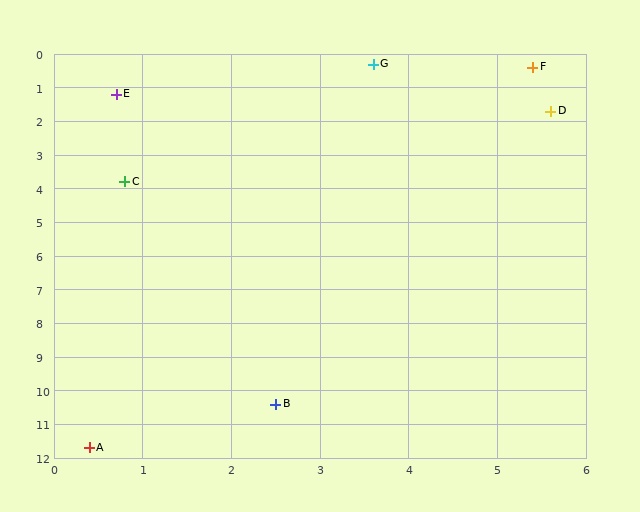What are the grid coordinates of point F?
Point F is at approximately (5.4, 0.4).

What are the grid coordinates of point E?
Point E is at approximately (0.7, 1.2).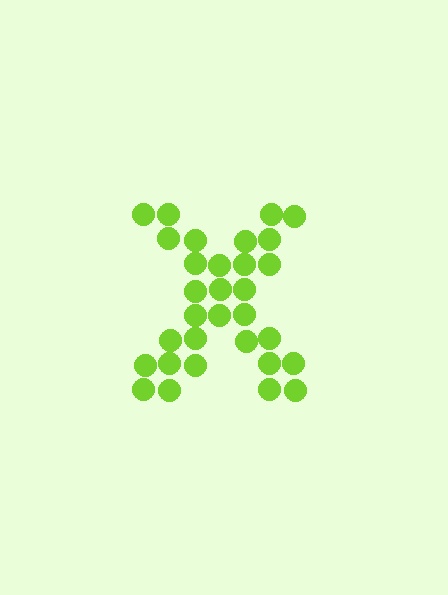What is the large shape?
The large shape is the letter X.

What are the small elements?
The small elements are circles.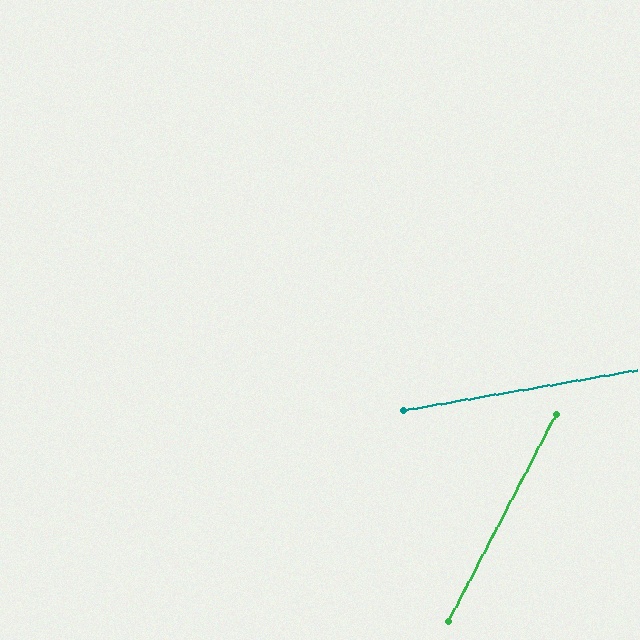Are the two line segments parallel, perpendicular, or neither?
Neither parallel nor perpendicular — they differ by about 53°.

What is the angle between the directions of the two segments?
Approximately 53 degrees.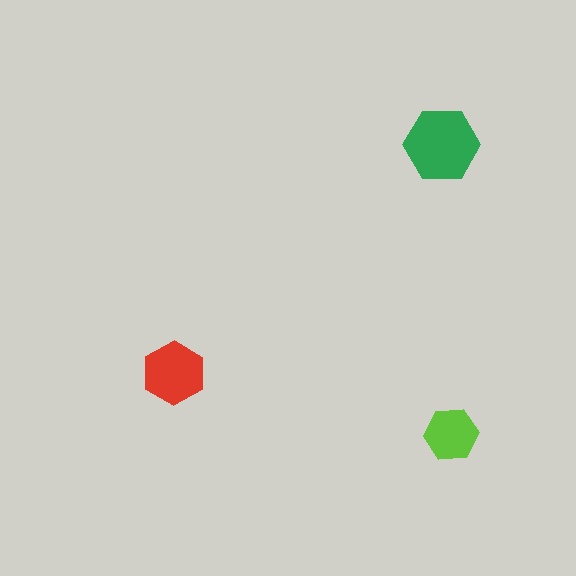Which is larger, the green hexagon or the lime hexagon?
The green one.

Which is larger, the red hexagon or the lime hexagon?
The red one.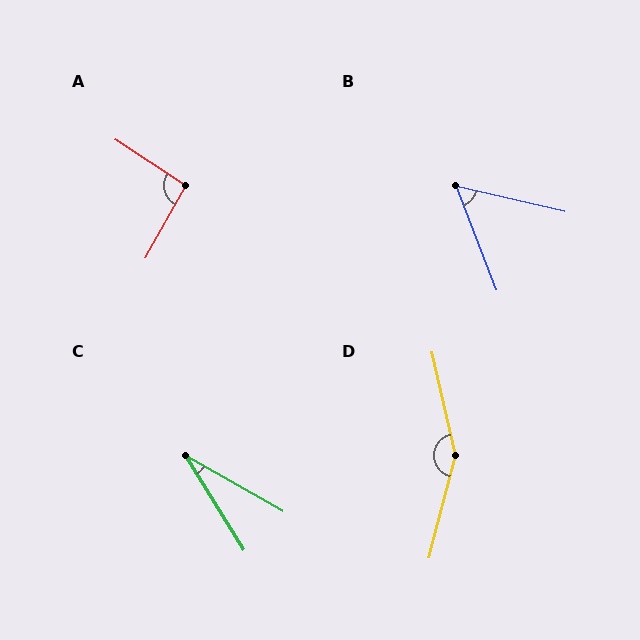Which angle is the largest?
D, at approximately 153 degrees.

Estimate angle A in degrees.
Approximately 94 degrees.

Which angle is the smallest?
C, at approximately 28 degrees.